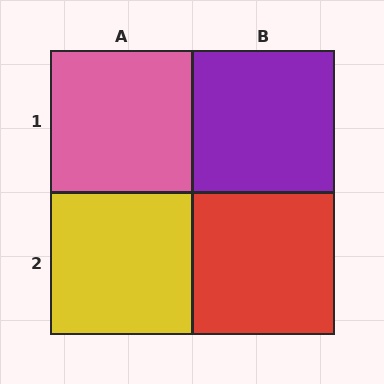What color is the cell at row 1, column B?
Purple.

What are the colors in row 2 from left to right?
Yellow, red.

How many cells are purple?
1 cell is purple.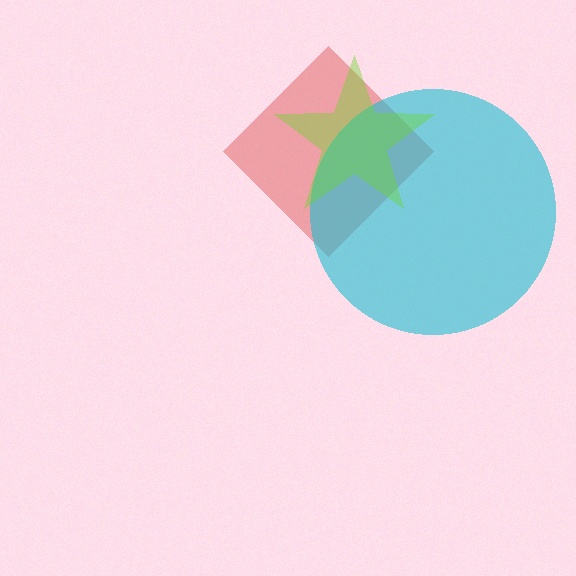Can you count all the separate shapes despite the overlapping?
Yes, there are 3 separate shapes.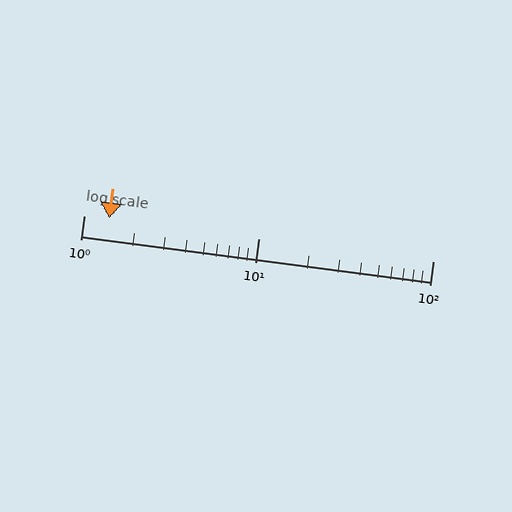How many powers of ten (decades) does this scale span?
The scale spans 2 decades, from 1 to 100.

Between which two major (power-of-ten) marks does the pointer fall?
The pointer is between 1 and 10.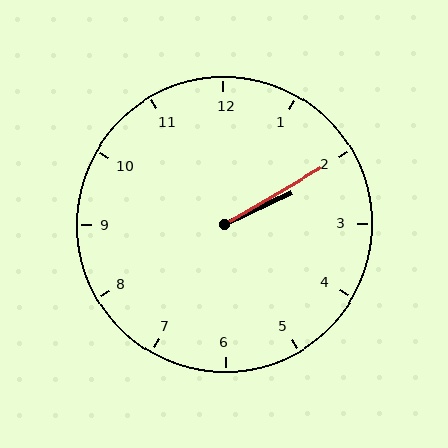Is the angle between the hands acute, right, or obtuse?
It is acute.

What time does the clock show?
2:10.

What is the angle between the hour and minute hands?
Approximately 5 degrees.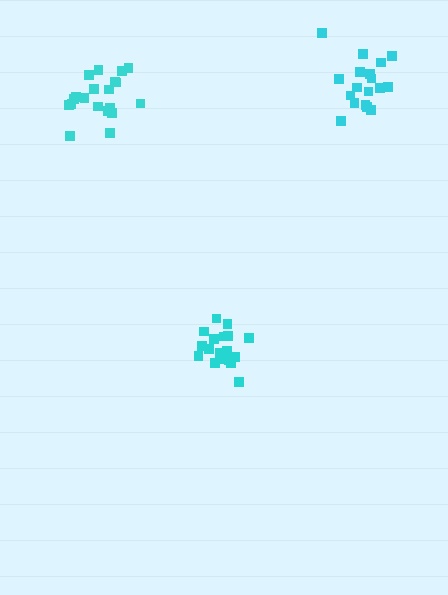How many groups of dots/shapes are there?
There are 3 groups.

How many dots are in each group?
Group 1: 20 dots, Group 2: 19 dots, Group 3: 18 dots (57 total).